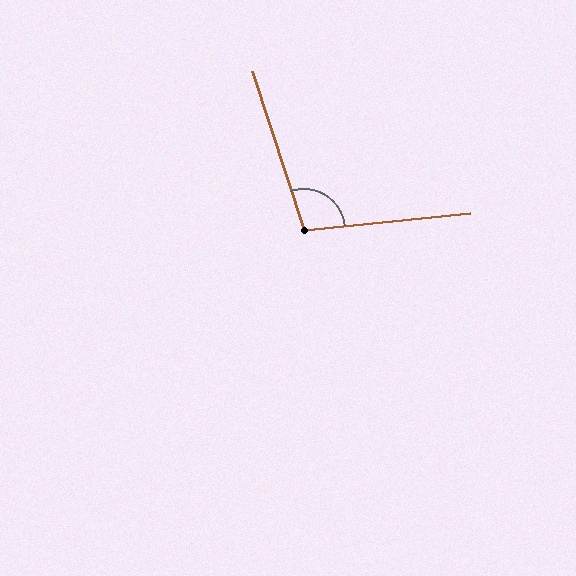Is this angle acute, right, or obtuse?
It is obtuse.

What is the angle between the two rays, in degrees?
Approximately 102 degrees.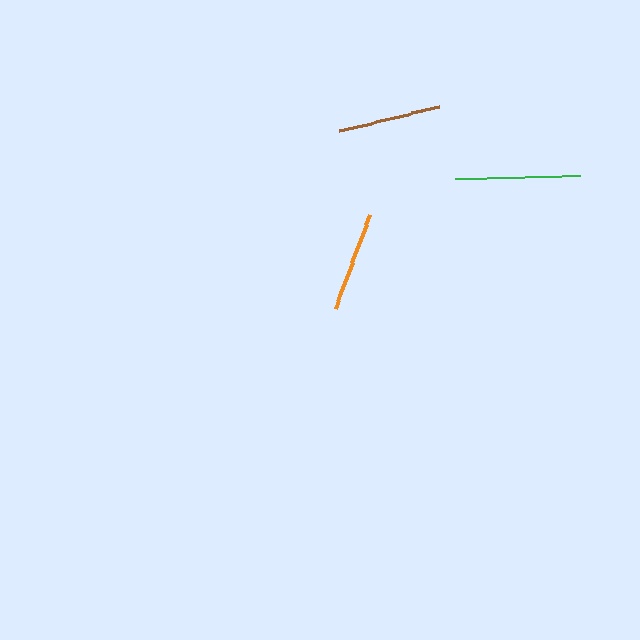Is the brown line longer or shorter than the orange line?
The brown line is longer than the orange line.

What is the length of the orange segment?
The orange segment is approximately 100 pixels long.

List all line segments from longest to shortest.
From longest to shortest: green, brown, orange.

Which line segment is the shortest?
The orange line is the shortest at approximately 100 pixels.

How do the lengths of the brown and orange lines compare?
The brown and orange lines are approximately the same length.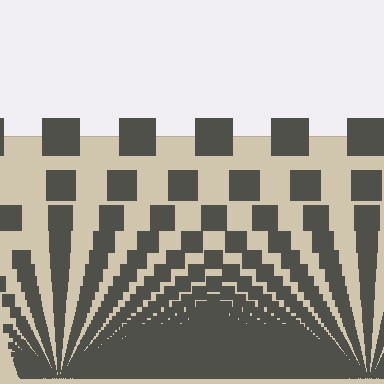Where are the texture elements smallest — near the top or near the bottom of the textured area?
Near the bottom.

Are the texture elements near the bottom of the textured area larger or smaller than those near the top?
Smaller. The gradient is inverted — elements near the bottom are smaller and denser.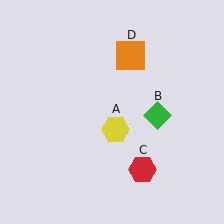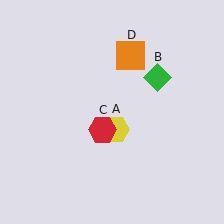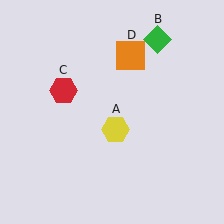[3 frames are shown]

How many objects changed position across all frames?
2 objects changed position: green diamond (object B), red hexagon (object C).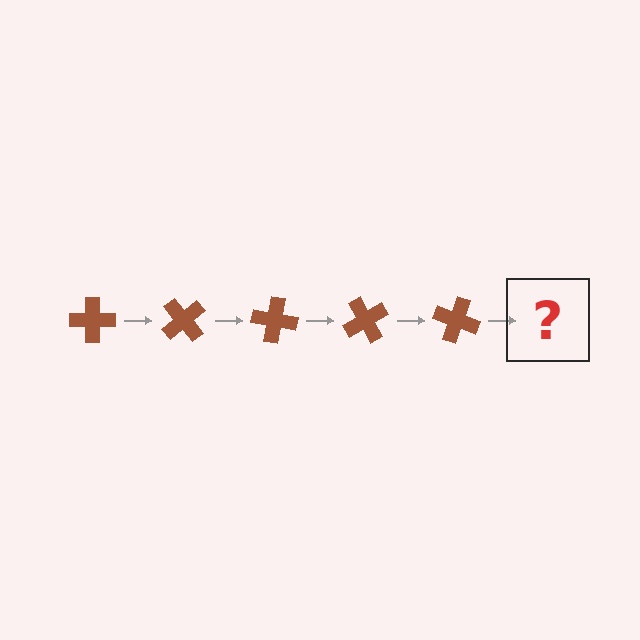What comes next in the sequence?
The next element should be a brown cross rotated 250 degrees.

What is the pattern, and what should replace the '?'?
The pattern is that the cross rotates 50 degrees each step. The '?' should be a brown cross rotated 250 degrees.